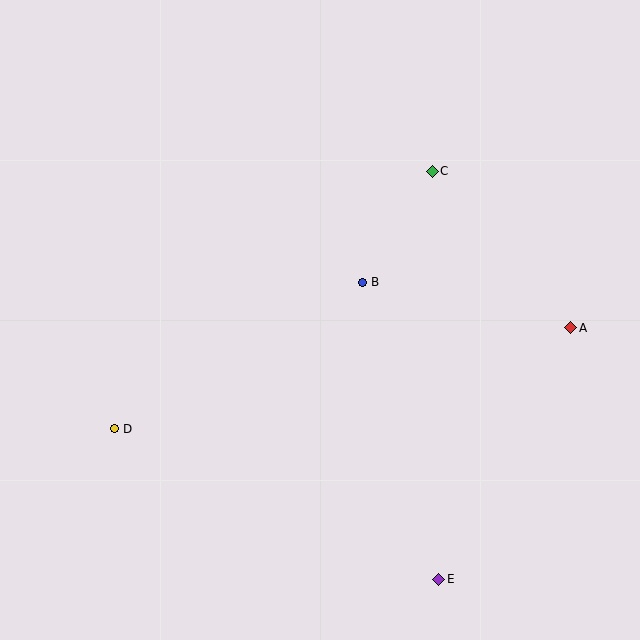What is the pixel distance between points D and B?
The distance between D and B is 288 pixels.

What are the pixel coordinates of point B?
Point B is at (363, 282).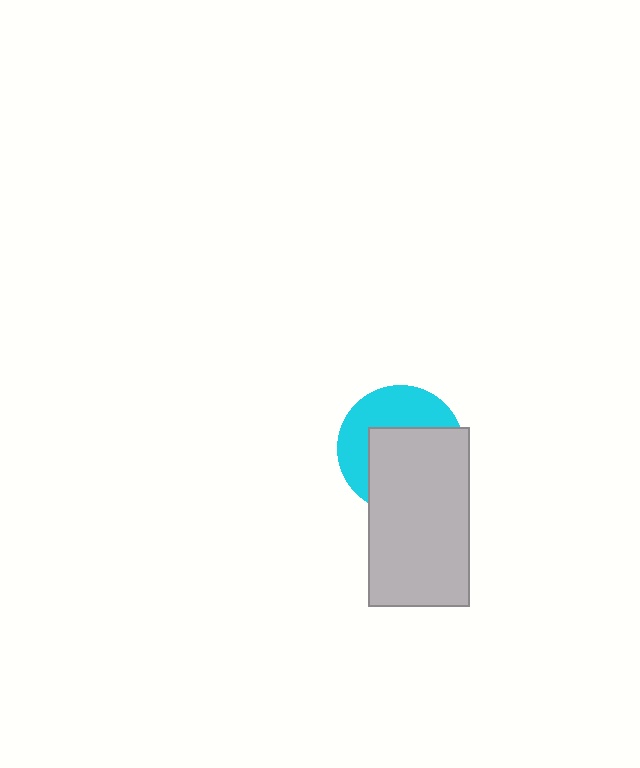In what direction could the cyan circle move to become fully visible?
The cyan circle could move toward the upper-left. That would shift it out from behind the light gray rectangle entirely.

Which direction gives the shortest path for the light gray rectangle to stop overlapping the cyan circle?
Moving toward the lower-right gives the shortest separation.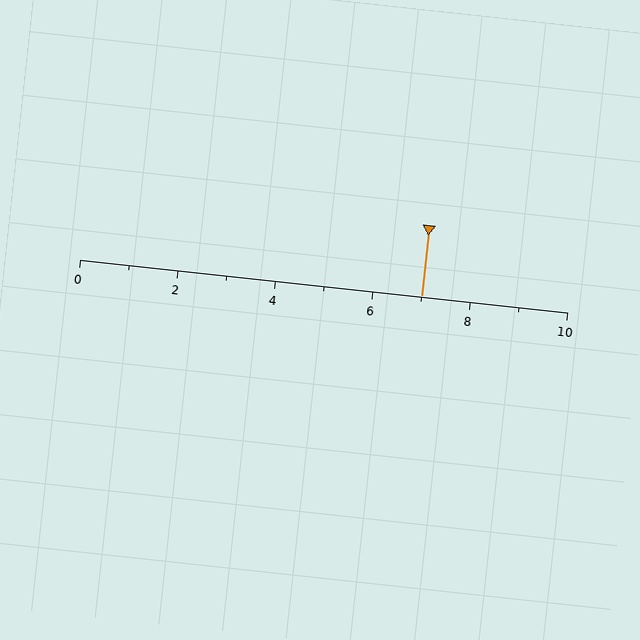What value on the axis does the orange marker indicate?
The marker indicates approximately 7.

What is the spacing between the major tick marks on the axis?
The major ticks are spaced 2 apart.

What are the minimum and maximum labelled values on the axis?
The axis runs from 0 to 10.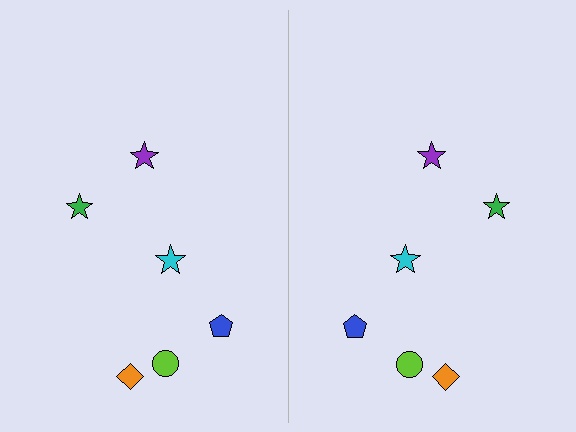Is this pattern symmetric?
Yes, this pattern has bilateral (reflection) symmetry.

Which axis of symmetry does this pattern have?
The pattern has a vertical axis of symmetry running through the center of the image.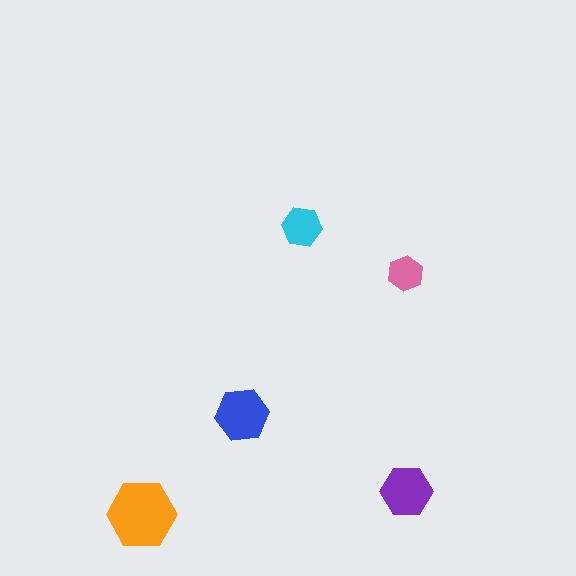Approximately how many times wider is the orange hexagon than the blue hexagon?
About 1.5 times wider.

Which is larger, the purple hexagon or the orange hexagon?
The orange one.